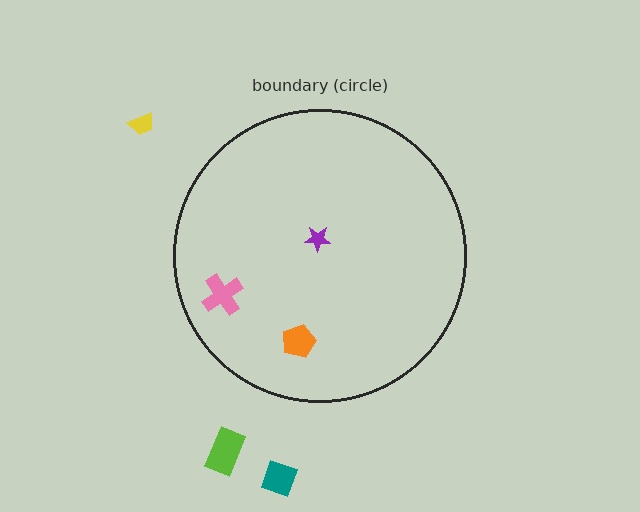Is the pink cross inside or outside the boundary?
Inside.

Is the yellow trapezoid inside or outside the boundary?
Outside.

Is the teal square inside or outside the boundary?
Outside.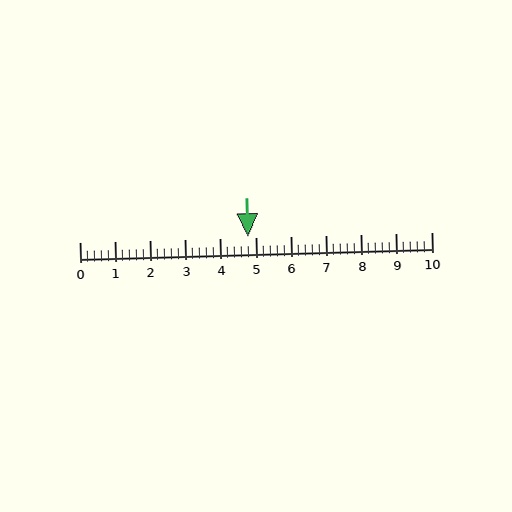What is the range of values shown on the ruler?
The ruler shows values from 0 to 10.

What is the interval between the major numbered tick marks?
The major tick marks are spaced 1 units apart.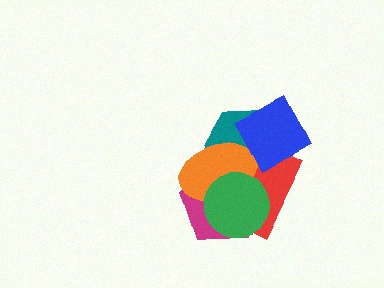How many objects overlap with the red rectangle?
5 objects overlap with the red rectangle.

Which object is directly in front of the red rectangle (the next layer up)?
The magenta pentagon is directly in front of the red rectangle.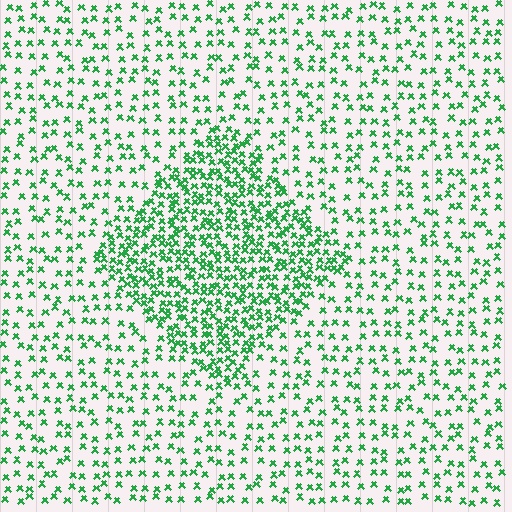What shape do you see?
I see a diamond.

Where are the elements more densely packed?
The elements are more densely packed inside the diamond boundary.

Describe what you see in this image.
The image contains small green elements arranged at two different densities. A diamond-shaped region is visible where the elements are more densely packed than the surrounding area.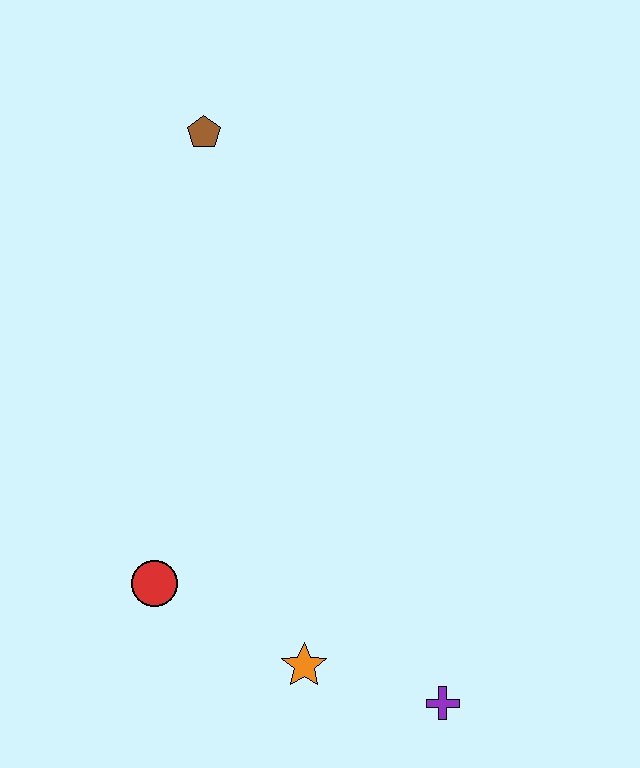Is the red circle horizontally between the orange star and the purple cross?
No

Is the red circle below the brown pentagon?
Yes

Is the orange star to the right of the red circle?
Yes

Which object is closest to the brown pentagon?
The red circle is closest to the brown pentagon.